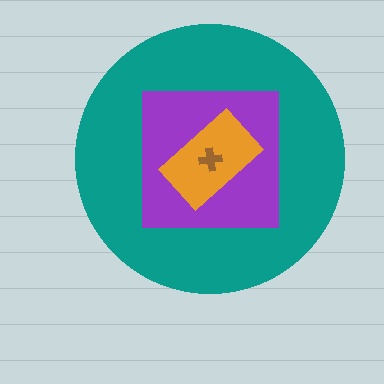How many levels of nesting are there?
4.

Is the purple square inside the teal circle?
Yes.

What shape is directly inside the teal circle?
The purple square.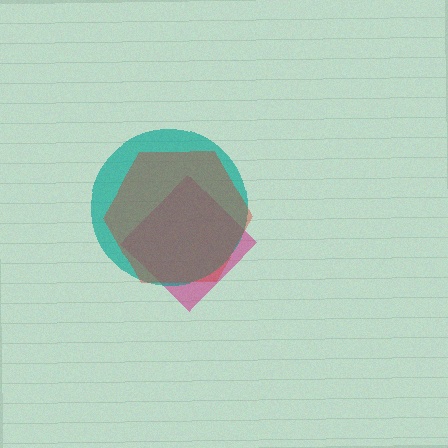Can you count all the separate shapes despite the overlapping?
Yes, there are 3 separate shapes.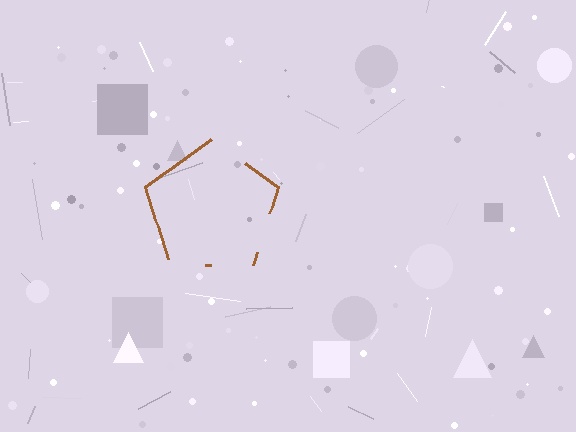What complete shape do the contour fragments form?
The contour fragments form a pentagon.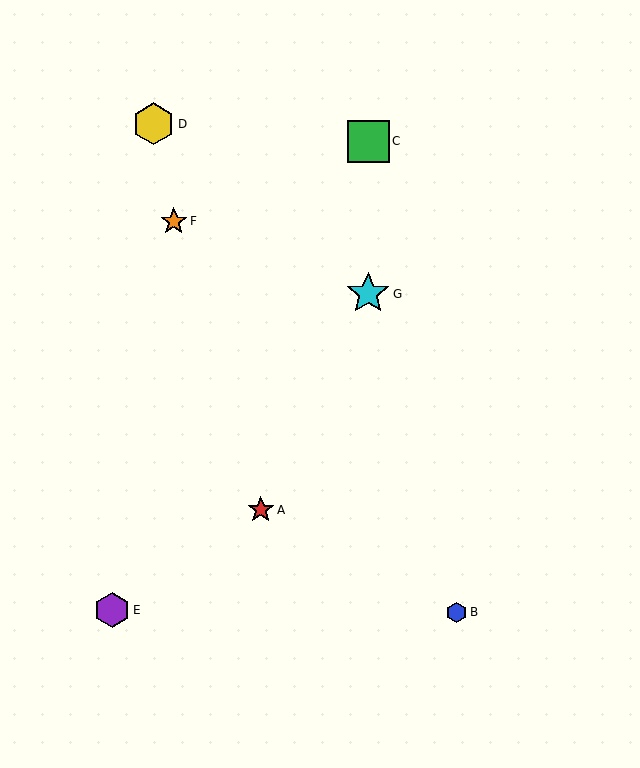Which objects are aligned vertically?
Objects C, G are aligned vertically.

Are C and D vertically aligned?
No, C is at x≈368 and D is at x≈154.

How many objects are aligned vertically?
2 objects (C, G) are aligned vertically.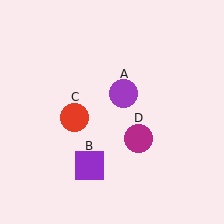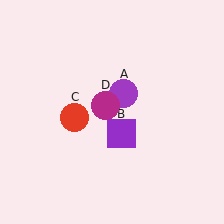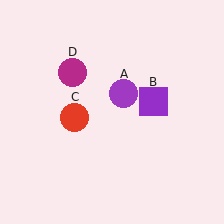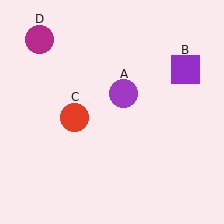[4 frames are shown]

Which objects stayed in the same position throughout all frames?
Purple circle (object A) and red circle (object C) remained stationary.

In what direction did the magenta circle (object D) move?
The magenta circle (object D) moved up and to the left.